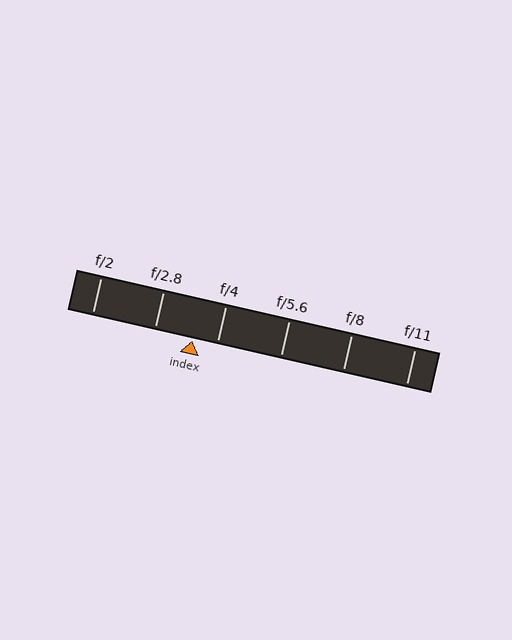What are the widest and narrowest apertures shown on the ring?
The widest aperture shown is f/2 and the narrowest is f/11.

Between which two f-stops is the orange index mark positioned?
The index mark is between f/2.8 and f/4.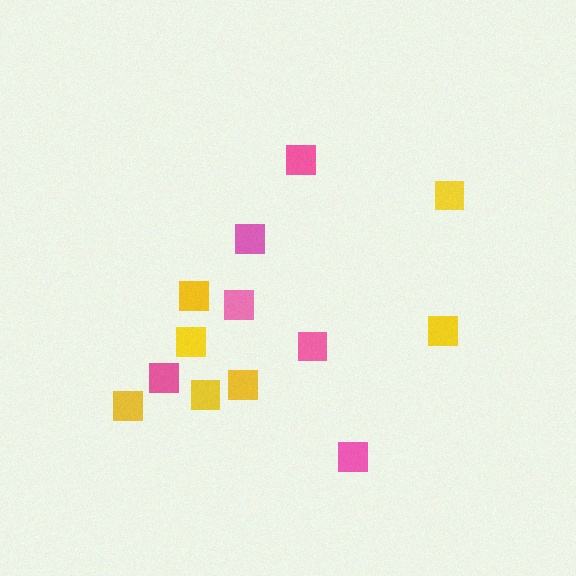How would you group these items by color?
There are 2 groups: one group of pink squares (6) and one group of yellow squares (7).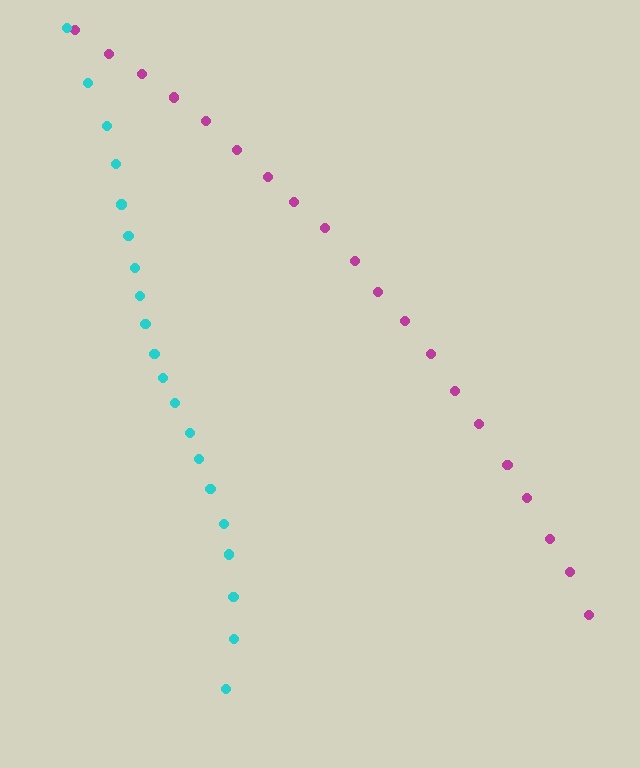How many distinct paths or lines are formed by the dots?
There are 2 distinct paths.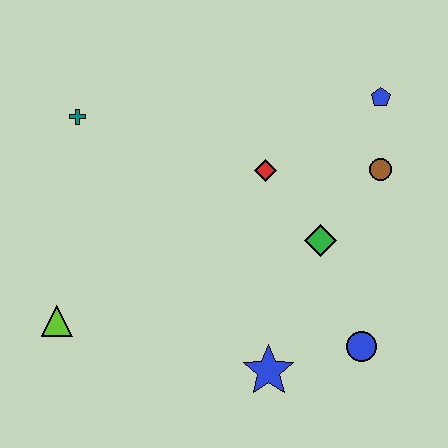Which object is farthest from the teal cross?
The blue circle is farthest from the teal cross.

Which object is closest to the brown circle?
The blue pentagon is closest to the brown circle.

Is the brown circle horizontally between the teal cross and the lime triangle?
No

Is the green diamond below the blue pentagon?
Yes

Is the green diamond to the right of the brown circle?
No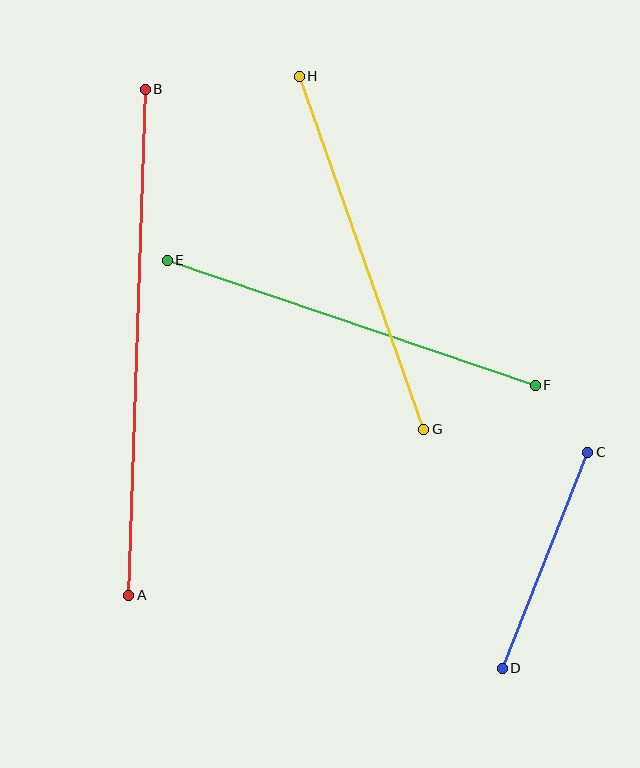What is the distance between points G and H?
The distance is approximately 374 pixels.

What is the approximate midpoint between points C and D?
The midpoint is at approximately (545, 560) pixels.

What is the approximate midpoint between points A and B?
The midpoint is at approximately (137, 342) pixels.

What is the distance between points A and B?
The distance is approximately 507 pixels.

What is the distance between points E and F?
The distance is approximately 389 pixels.